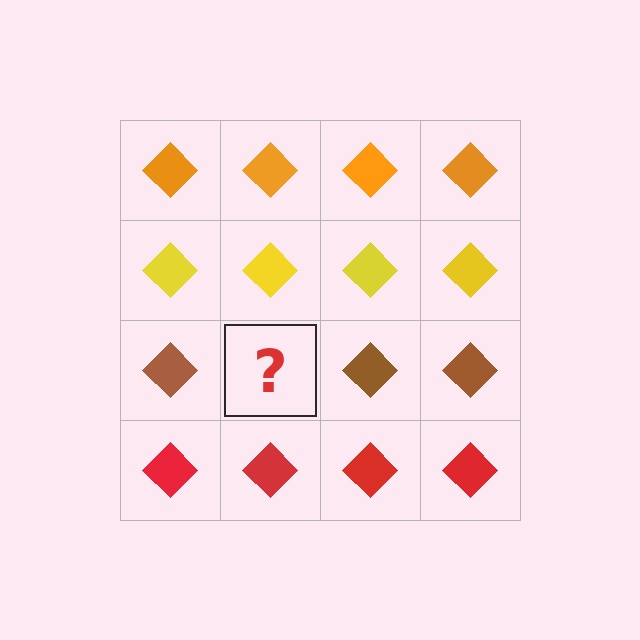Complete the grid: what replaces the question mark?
The question mark should be replaced with a brown diamond.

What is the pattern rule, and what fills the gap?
The rule is that each row has a consistent color. The gap should be filled with a brown diamond.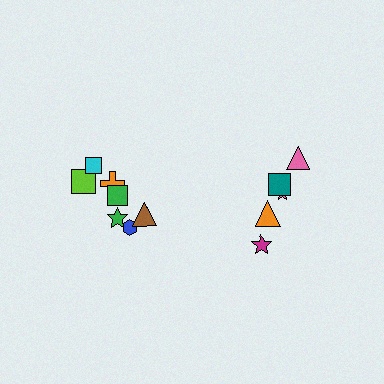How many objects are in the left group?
There are 7 objects.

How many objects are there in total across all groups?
There are 12 objects.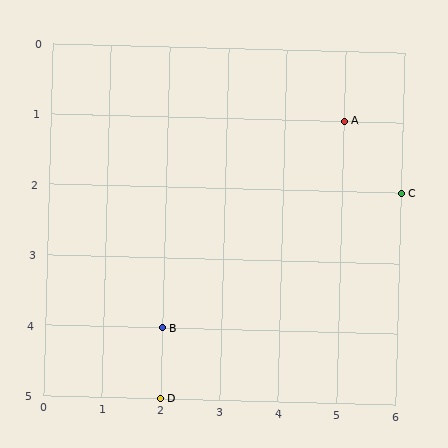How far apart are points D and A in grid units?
Points D and A are 3 columns and 4 rows apart (about 5.0 grid units diagonally).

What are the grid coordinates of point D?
Point D is at grid coordinates (2, 5).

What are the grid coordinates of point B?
Point B is at grid coordinates (2, 4).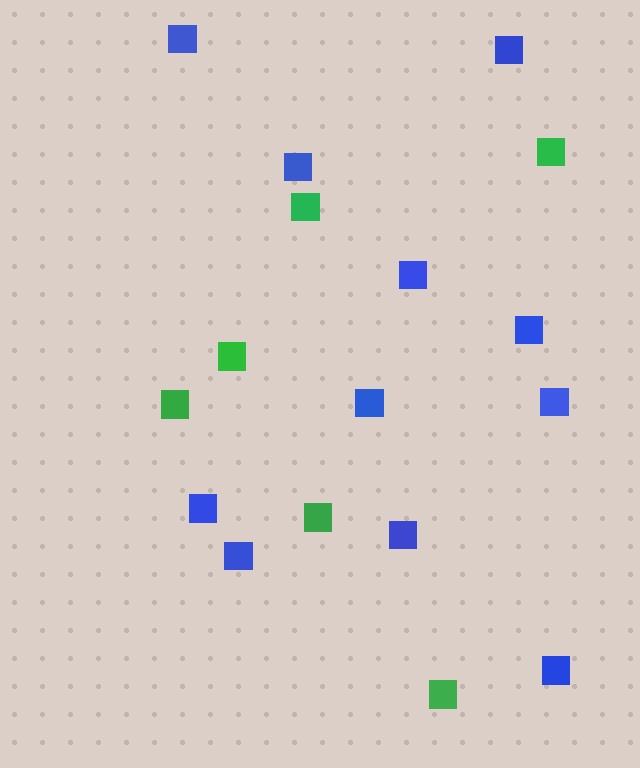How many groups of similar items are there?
There are 2 groups: one group of green squares (6) and one group of blue squares (11).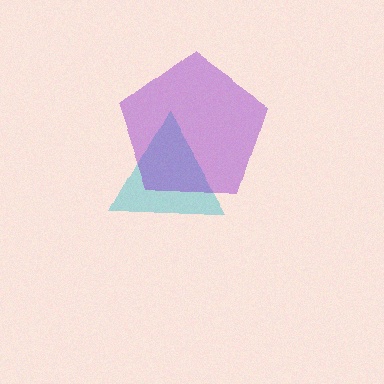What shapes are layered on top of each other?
The layered shapes are: a cyan triangle, a purple pentagon.